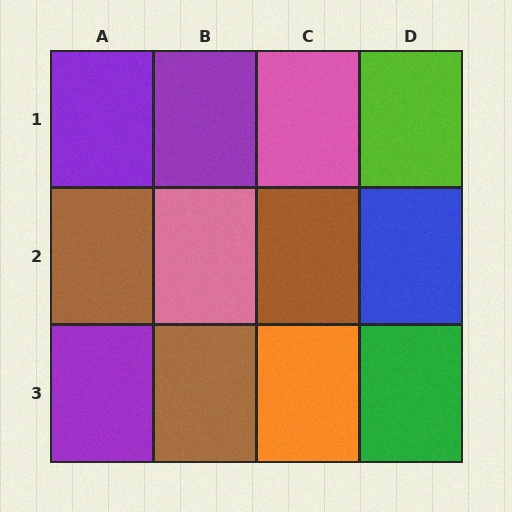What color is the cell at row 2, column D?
Blue.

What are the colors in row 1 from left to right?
Purple, purple, pink, lime.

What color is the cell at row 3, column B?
Brown.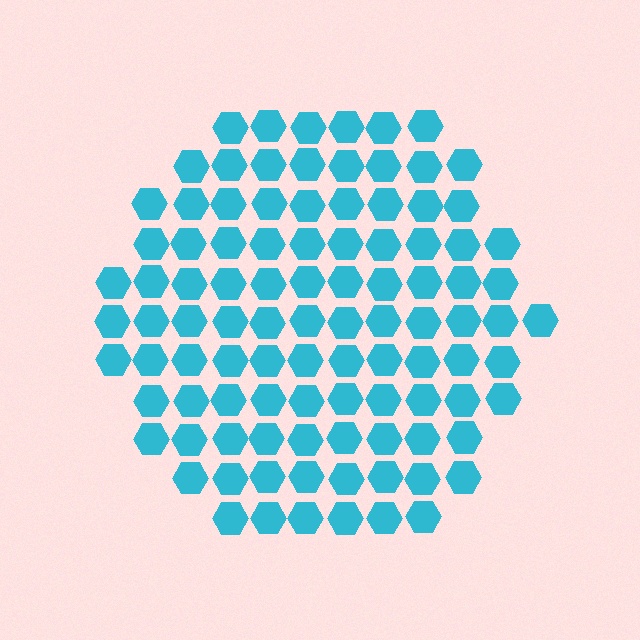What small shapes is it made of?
It is made of small hexagons.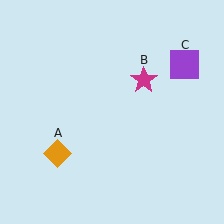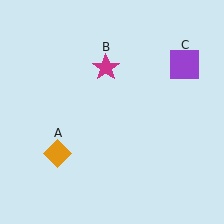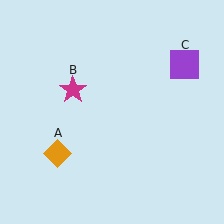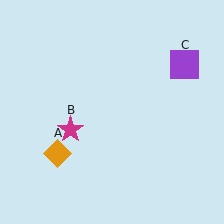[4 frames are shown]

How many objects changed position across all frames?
1 object changed position: magenta star (object B).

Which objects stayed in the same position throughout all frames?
Orange diamond (object A) and purple square (object C) remained stationary.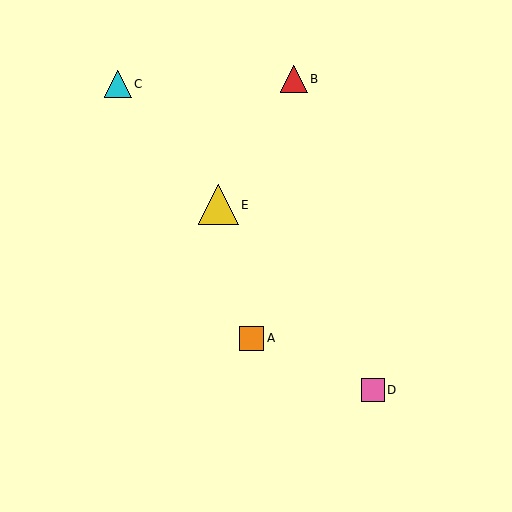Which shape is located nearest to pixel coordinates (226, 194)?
The yellow triangle (labeled E) at (218, 205) is nearest to that location.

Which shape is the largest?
The yellow triangle (labeled E) is the largest.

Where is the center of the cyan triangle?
The center of the cyan triangle is at (118, 84).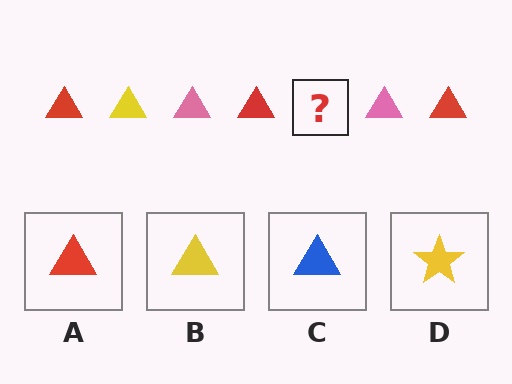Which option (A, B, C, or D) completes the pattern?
B.